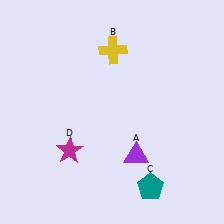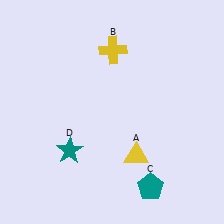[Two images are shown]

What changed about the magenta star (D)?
In Image 1, D is magenta. In Image 2, it changed to teal.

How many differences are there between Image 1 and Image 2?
There are 2 differences between the two images.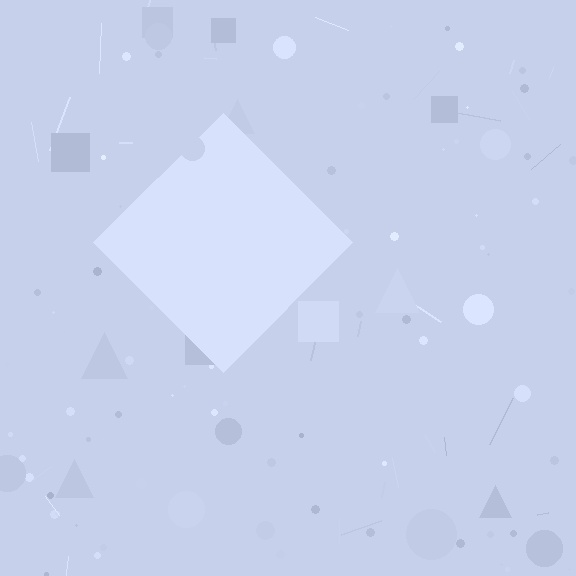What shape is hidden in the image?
A diamond is hidden in the image.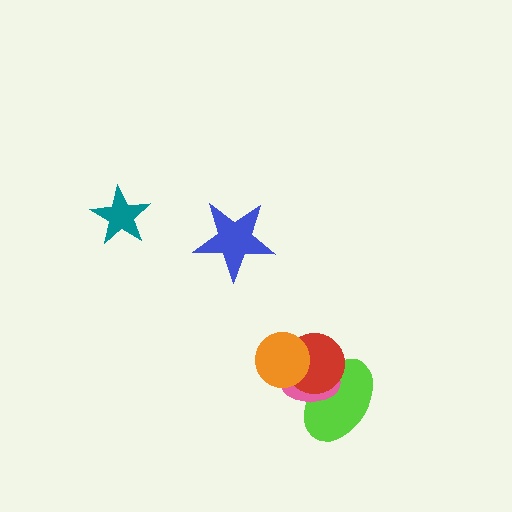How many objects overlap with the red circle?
3 objects overlap with the red circle.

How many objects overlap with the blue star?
0 objects overlap with the blue star.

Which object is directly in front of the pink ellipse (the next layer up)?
The red circle is directly in front of the pink ellipse.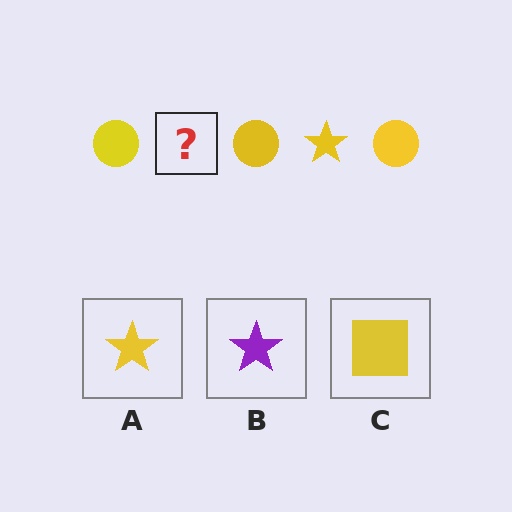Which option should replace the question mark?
Option A.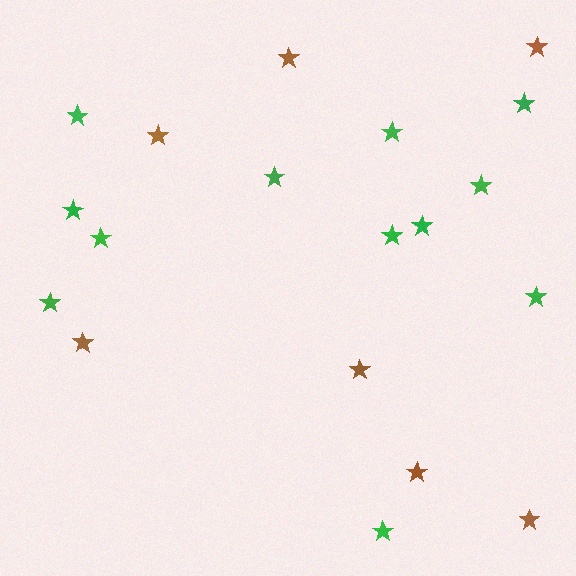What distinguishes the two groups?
There are 2 groups: one group of brown stars (7) and one group of green stars (12).